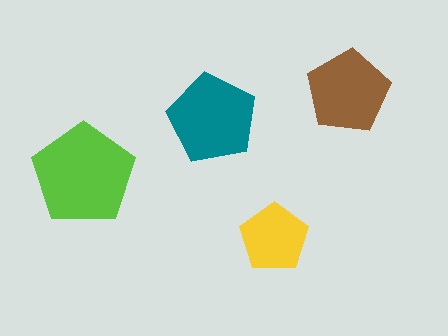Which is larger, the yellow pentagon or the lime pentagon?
The lime one.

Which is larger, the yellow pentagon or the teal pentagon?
The teal one.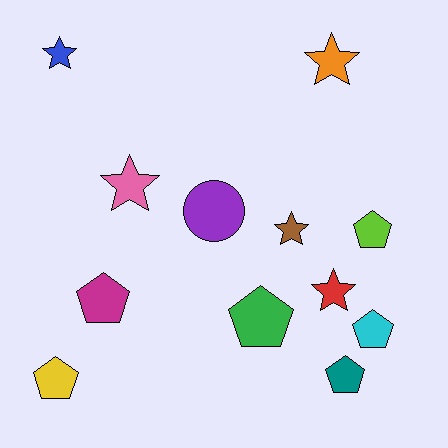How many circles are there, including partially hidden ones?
There is 1 circle.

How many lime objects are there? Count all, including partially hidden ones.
There is 1 lime object.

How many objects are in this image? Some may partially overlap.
There are 12 objects.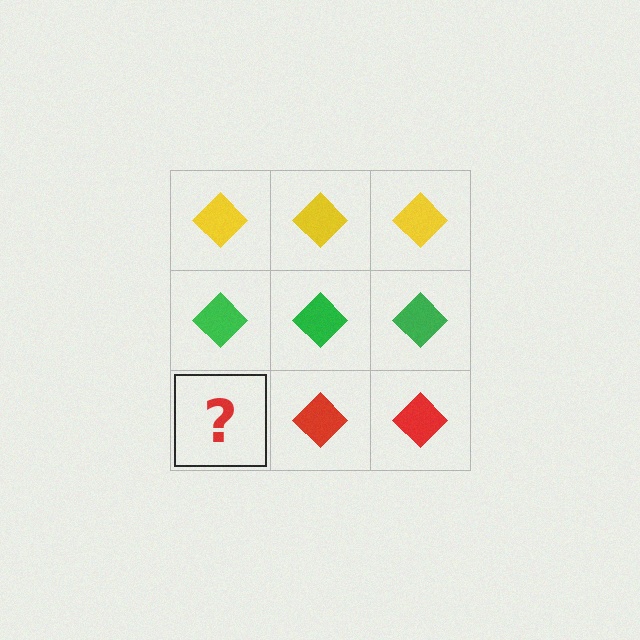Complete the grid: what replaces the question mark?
The question mark should be replaced with a red diamond.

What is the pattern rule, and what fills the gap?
The rule is that each row has a consistent color. The gap should be filled with a red diamond.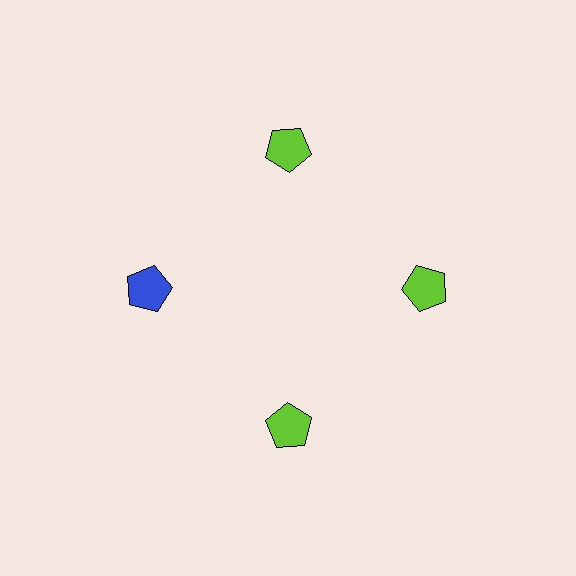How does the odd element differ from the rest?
It has a different color: blue instead of lime.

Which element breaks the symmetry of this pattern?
The blue pentagon at roughly the 9 o'clock position breaks the symmetry. All other shapes are lime pentagons.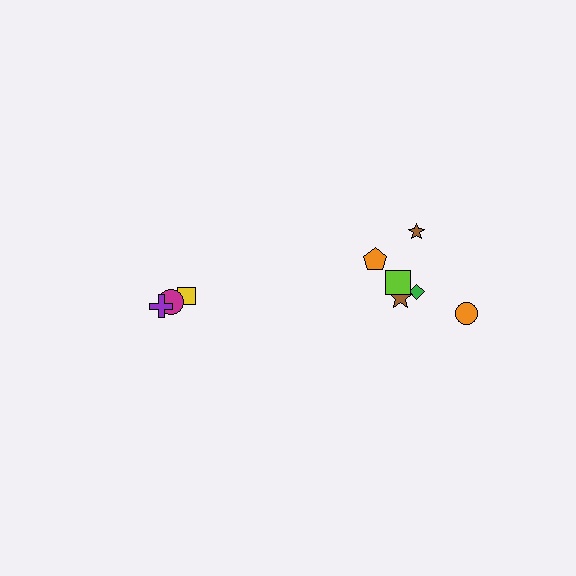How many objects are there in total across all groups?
There are 9 objects.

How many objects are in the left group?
There are 3 objects.